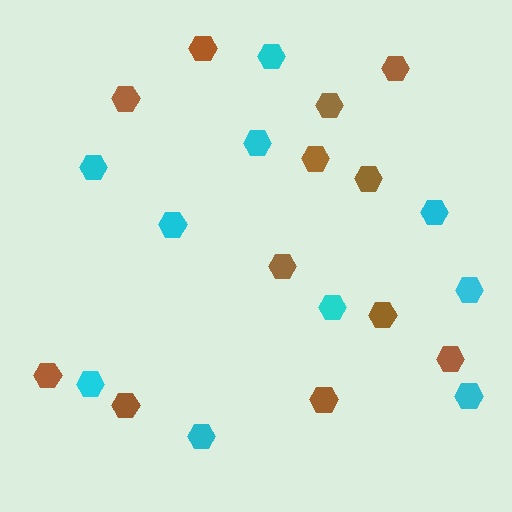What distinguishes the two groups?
There are 2 groups: one group of brown hexagons (12) and one group of cyan hexagons (10).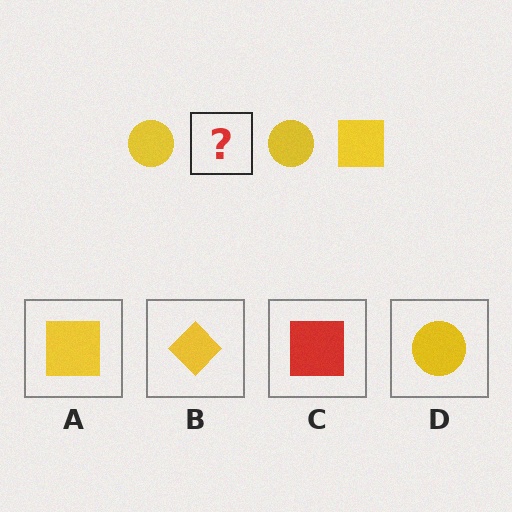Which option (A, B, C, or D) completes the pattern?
A.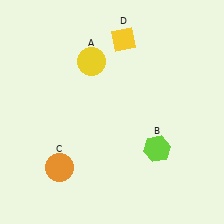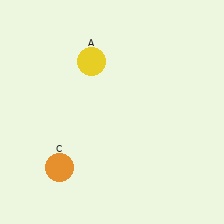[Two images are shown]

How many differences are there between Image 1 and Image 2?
There are 2 differences between the two images.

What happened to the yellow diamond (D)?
The yellow diamond (D) was removed in Image 2. It was in the top-right area of Image 1.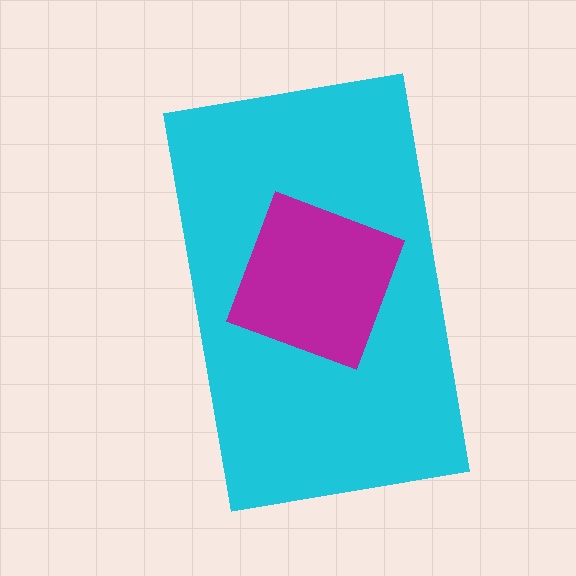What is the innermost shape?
The magenta square.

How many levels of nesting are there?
2.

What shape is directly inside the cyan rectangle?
The magenta square.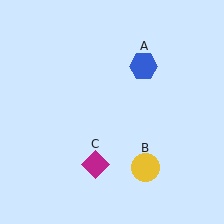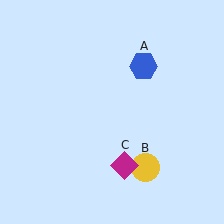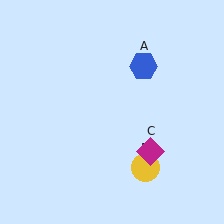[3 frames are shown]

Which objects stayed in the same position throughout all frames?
Blue hexagon (object A) and yellow circle (object B) remained stationary.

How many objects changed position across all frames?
1 object changed position: magenta diamond (object C).